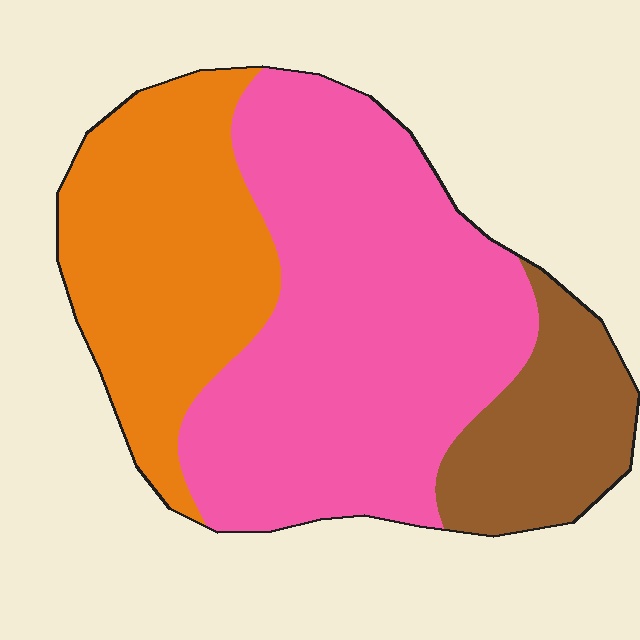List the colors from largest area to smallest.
From largest to smallest: pink, orange, brown.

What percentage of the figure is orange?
Orange covers roughly 30% of the figure.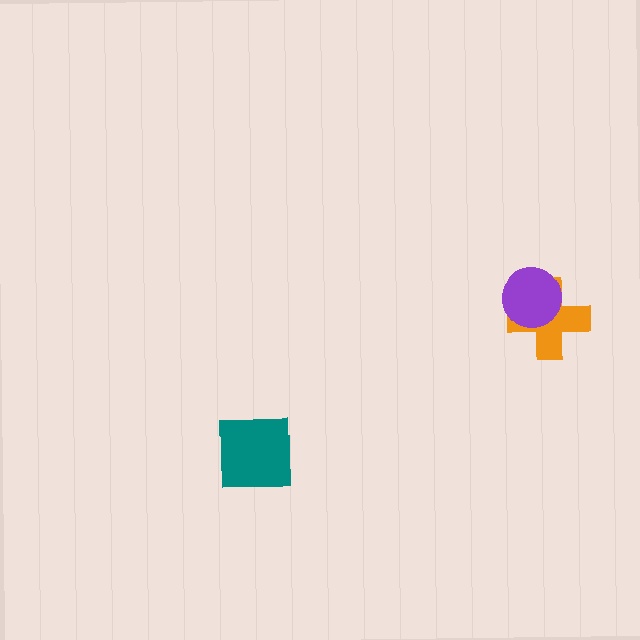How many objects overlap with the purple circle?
1 object overlaps with the purple circle.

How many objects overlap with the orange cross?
1 object overlaps with the orange cross.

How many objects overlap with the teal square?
0 objects overlap with the teal square.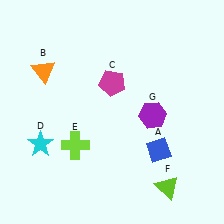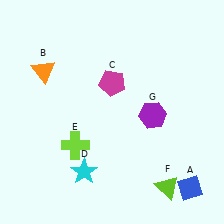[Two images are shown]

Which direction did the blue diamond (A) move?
The blue diamond (A) moved down.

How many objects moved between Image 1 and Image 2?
2 objects moved between the two images.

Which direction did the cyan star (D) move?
The cyan star (D) moved right.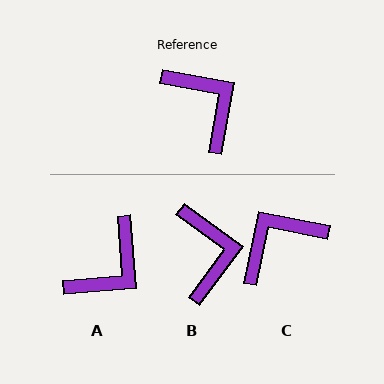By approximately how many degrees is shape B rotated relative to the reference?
Approximately 26 degrees clockwise.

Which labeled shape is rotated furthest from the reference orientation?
C, about 88 degrees away.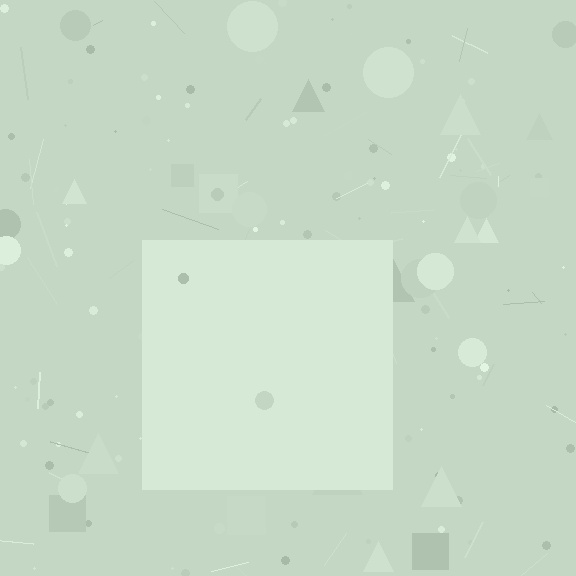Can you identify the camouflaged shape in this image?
The camouflaged shape is a square.